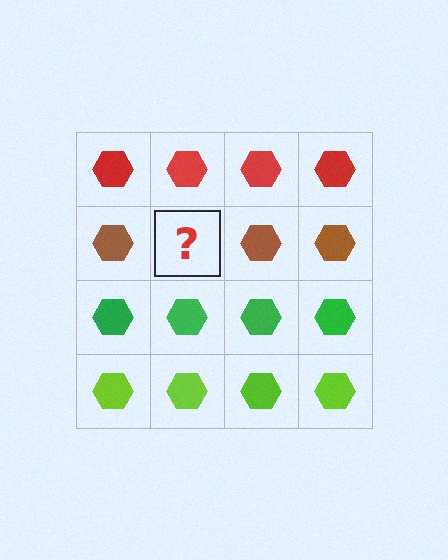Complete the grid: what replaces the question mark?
The question mark should be replaced with a brown hexagon.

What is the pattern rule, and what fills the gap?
The rule is that each row has a consistent color. The gap should be filled with a brown hexagon.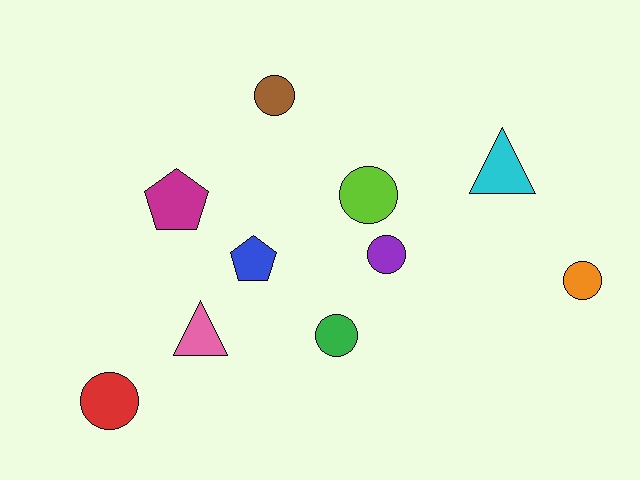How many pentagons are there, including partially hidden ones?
There are 2 pentagons.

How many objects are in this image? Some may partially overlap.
There are 10 objects.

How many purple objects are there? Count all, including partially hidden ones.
There is 1 purple object.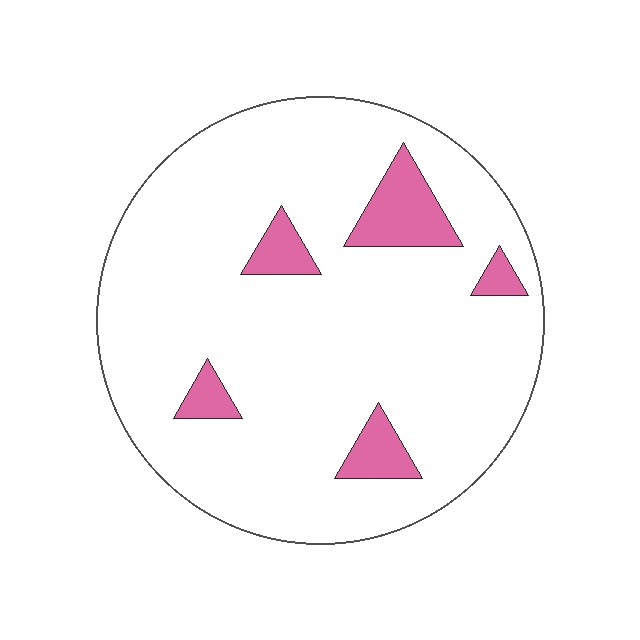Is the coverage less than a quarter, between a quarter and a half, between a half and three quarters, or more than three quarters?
Less than a quarter.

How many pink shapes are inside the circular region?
5.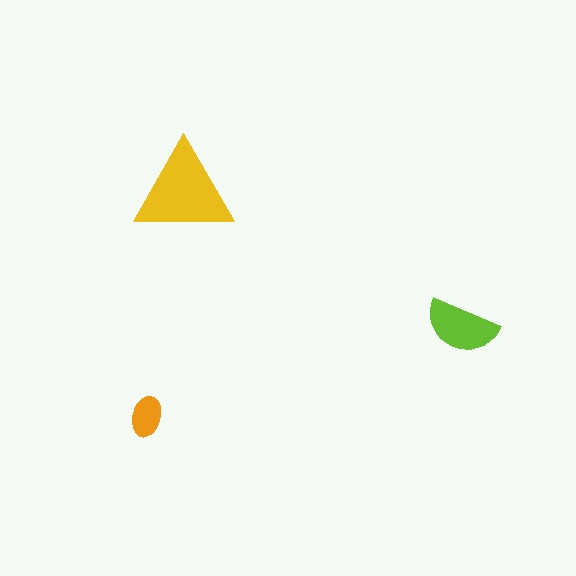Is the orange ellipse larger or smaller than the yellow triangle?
Smaller.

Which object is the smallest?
The orange ellipse.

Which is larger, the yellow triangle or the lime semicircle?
The yellow triangle.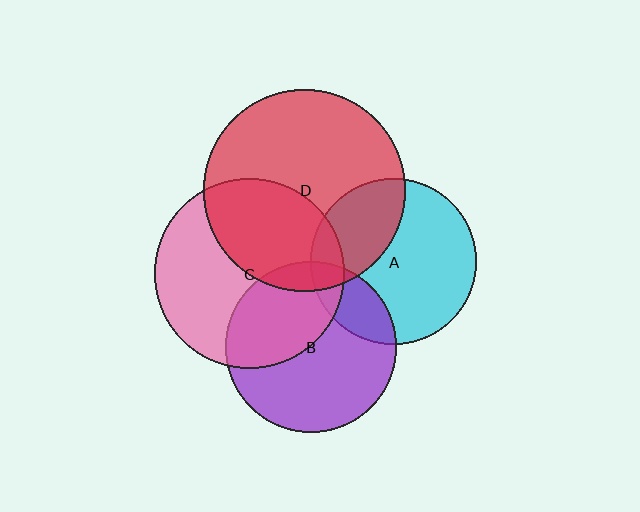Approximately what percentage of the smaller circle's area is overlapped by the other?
Approximately 10%.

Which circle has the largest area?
Circle D (red).